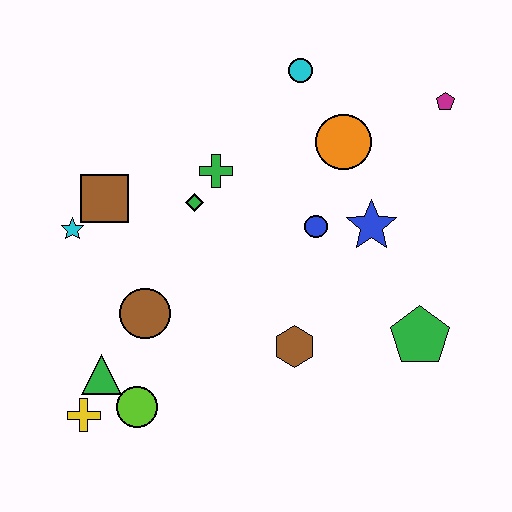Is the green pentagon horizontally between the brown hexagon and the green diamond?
No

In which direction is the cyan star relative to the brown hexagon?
The cyan star is to the left of the brown hexagon.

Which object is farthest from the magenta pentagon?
The yellow cross is farthest from the magenta pentagon.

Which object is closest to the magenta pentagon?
The orange circle is closest to the magenta pentagon.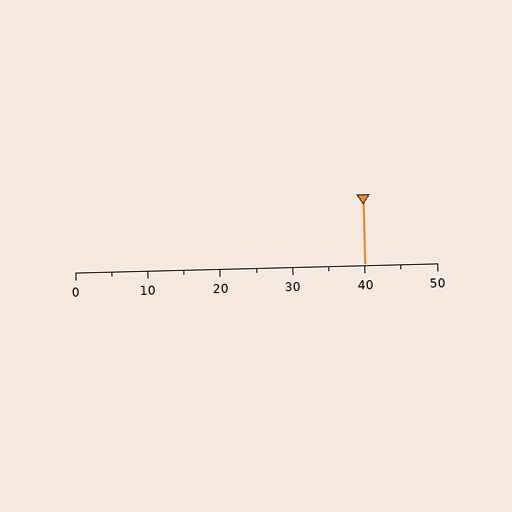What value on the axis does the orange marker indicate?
The marker indicates approximately 40.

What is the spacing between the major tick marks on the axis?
The major ticks are spaced 10 apart.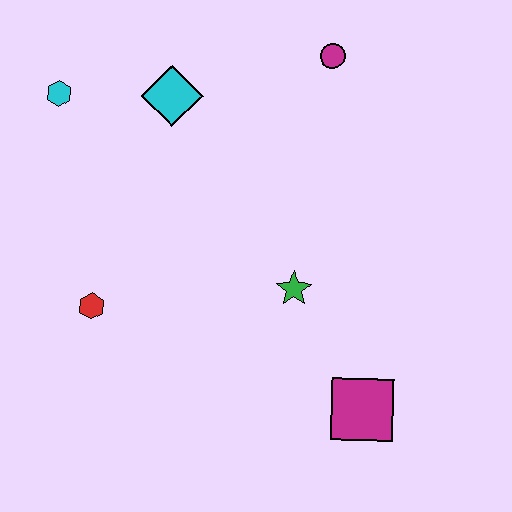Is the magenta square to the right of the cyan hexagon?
Yes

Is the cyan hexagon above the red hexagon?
Yes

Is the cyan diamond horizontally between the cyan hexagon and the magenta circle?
Yes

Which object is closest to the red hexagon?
The green star is closest to the red hexagon.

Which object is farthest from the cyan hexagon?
The magenta square is farthest from the cyan hexagon.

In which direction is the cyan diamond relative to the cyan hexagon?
The cyan diamond is to the right of the cyan hexagon.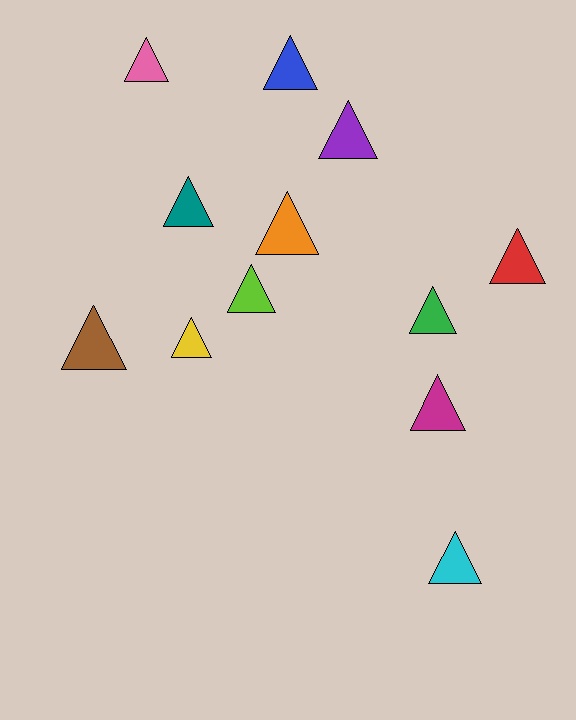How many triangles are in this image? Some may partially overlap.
There are 12 triangles.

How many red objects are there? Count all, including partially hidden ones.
There is 1 red object.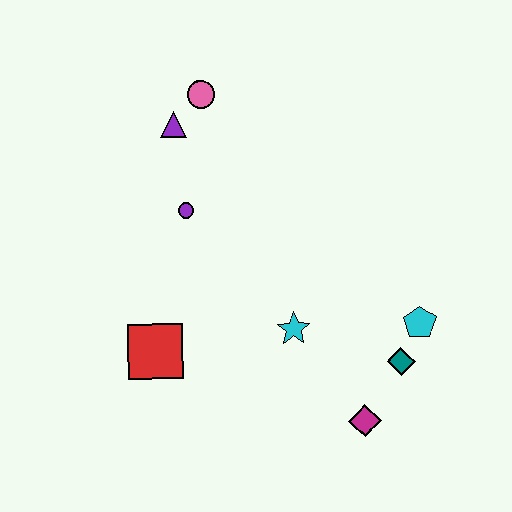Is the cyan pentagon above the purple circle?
No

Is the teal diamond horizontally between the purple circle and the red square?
No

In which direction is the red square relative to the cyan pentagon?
The red square is to the left of the cyan pentagon.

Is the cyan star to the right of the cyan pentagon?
No